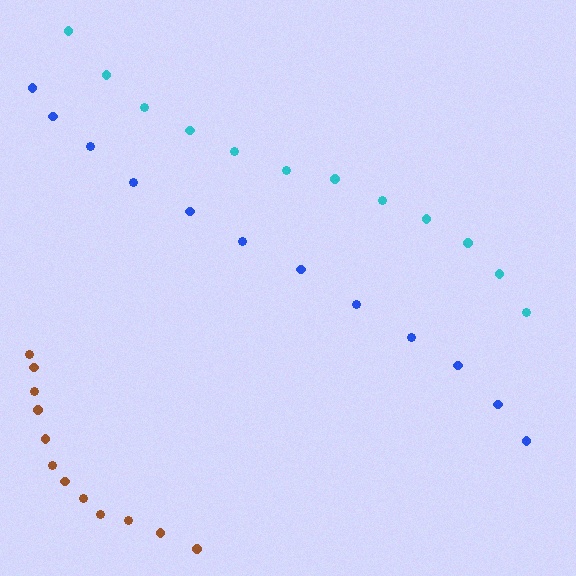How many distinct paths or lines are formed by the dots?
There are 3 distinct paths.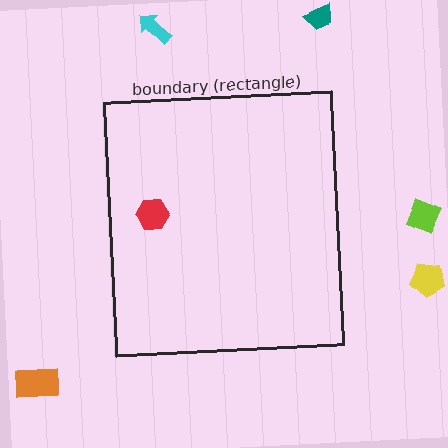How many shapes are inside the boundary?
1 inside, 5 outside.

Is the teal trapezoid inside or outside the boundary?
Outside.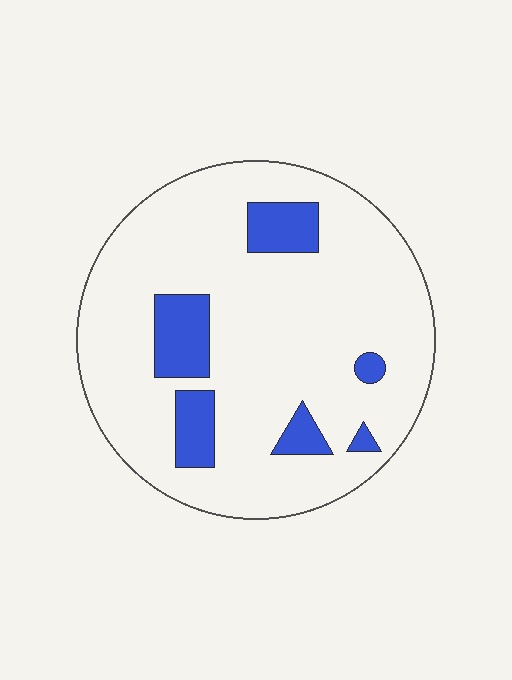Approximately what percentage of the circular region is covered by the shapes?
Approximately 15%.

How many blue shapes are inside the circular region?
6.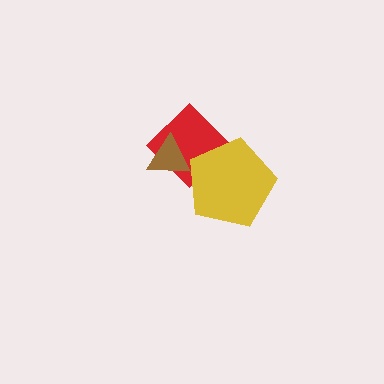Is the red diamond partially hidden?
Yes, it is partially covered by another shape.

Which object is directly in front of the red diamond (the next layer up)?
The brown triangle is directly in front of the red diamond.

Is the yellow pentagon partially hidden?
No, no other shape covers it.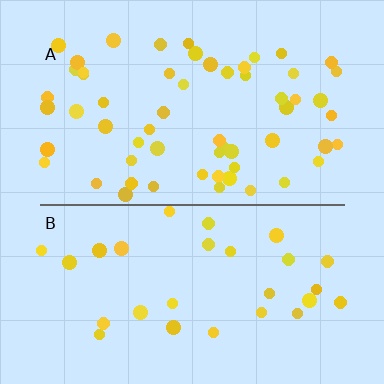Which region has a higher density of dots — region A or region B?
A (the top).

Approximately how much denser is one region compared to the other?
Approximately 2.1× — region A over region B.